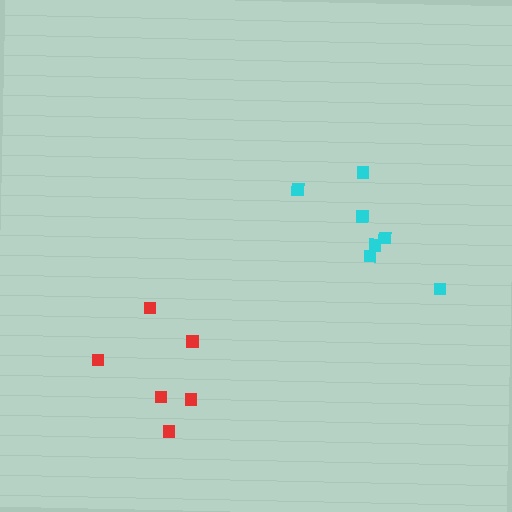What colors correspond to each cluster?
The clusters are colored: cyan, red.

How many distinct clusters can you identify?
There are 2 distinct clusters.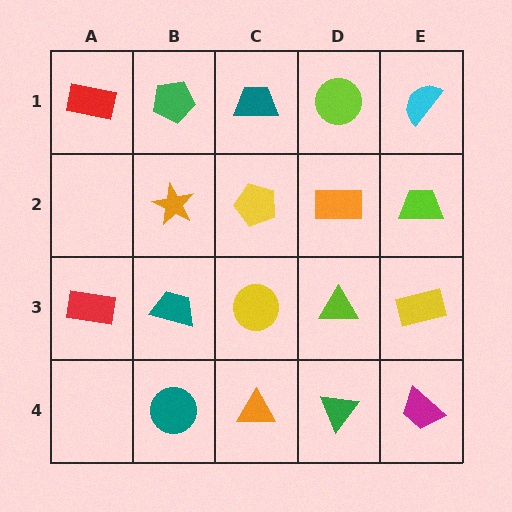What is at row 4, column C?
An orange triangle.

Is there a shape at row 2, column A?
No, that cell is empty.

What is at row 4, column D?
A green triangle.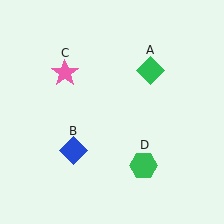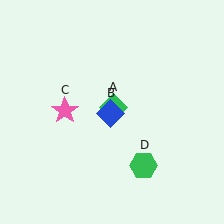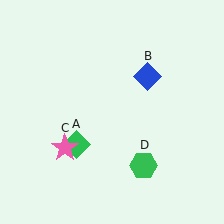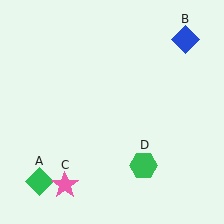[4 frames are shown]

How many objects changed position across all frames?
3 objects changed position: green diamond (object A), blue diamond (object B), pink star (object C).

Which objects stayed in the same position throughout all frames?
Green hexagon (object D) remained stationary.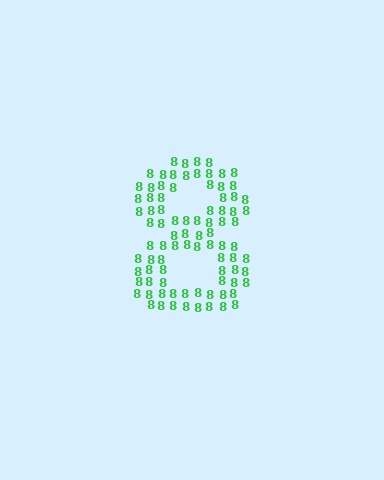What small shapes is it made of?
It is made of small digit 8's.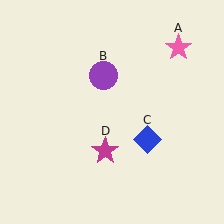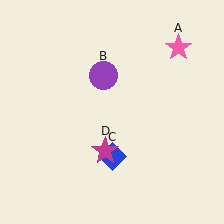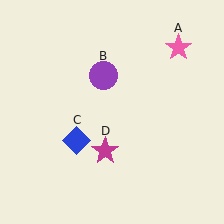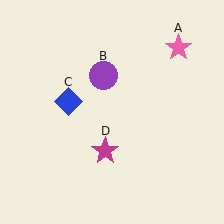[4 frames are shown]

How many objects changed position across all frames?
1 object changed position: blue diamond (object C).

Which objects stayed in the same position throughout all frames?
Pink star (object A) and purple circle (object B) and magenta star (object D) remained stationary.